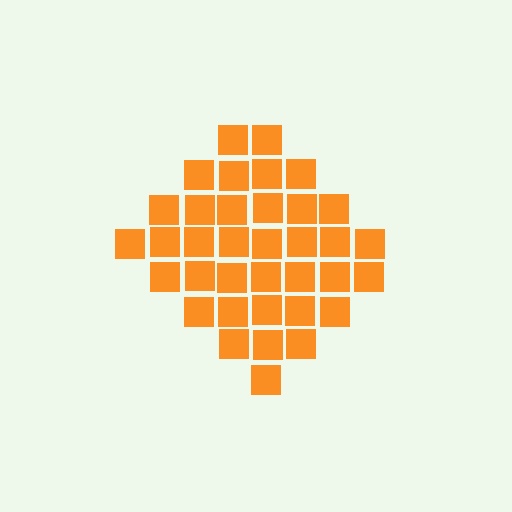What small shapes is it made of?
It is made of small squares.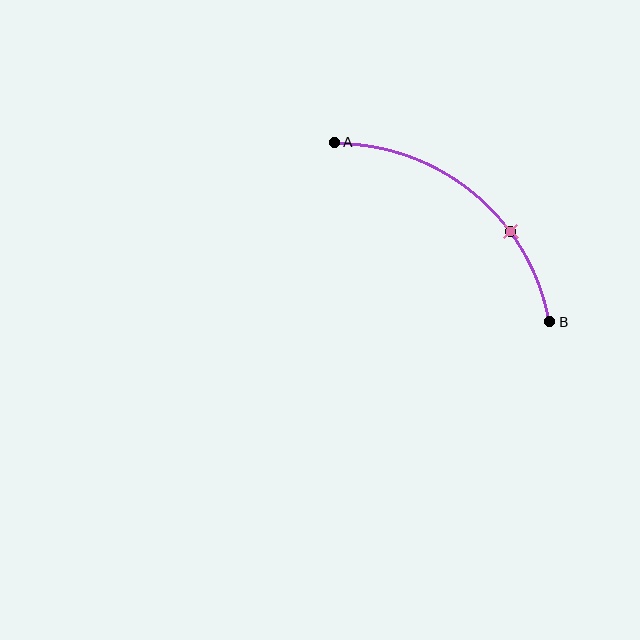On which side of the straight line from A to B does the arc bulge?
The arc bulges above and to the right of the straight line connecting A and B.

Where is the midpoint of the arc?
The arc midpoint is the point on the curve farthest from the straight line joining A and B. It sits above and to the right of that line.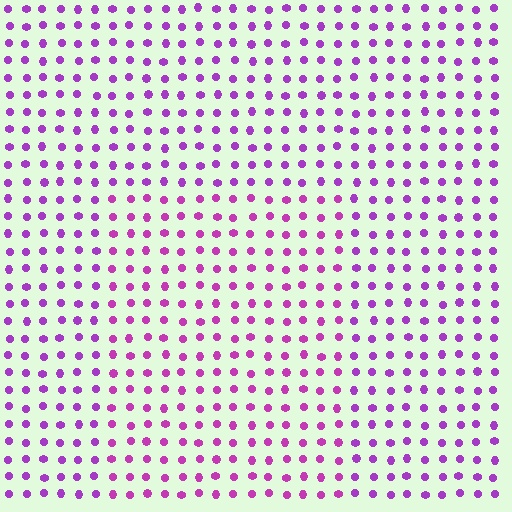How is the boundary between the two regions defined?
The boundary is defined purely by a slight shift in hue (about 21 degrees). Spacing, size, and orientation are identical on both sides.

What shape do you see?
I see a rectangle.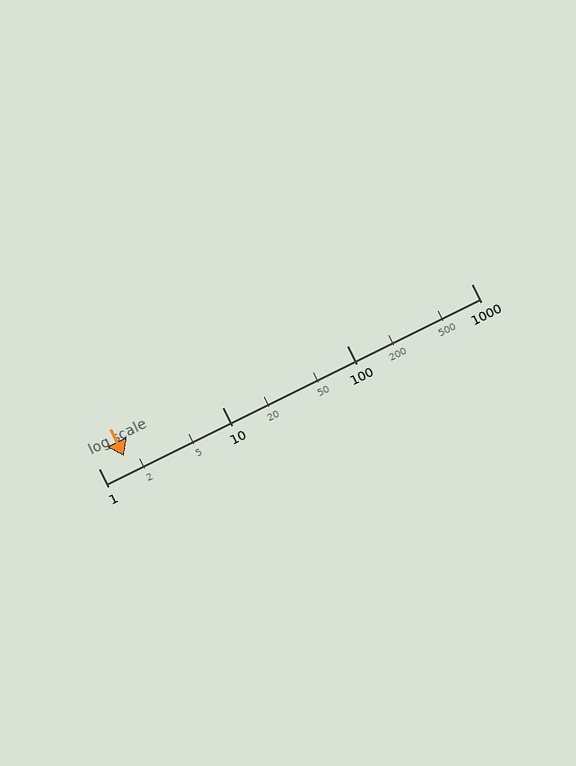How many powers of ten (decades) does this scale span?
The scale spans 3 decades, from 1 to 1000.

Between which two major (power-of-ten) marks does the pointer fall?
The pointer is between 1 and 10.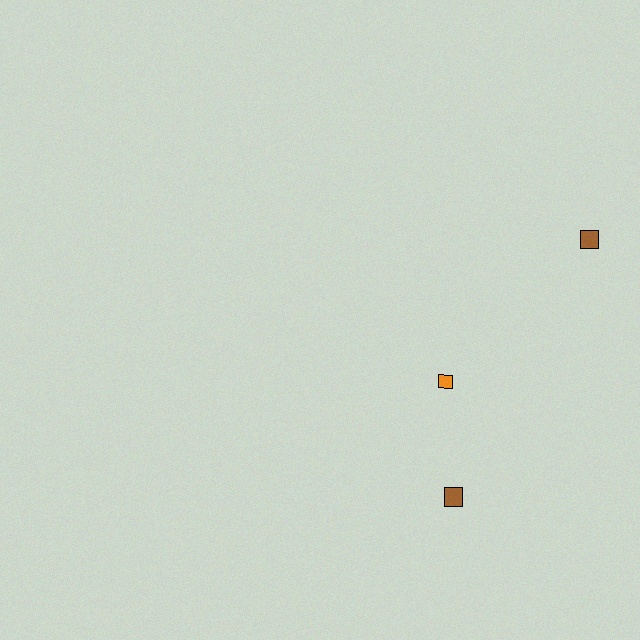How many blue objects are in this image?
There are no blue objects.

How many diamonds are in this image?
There are no diamonds.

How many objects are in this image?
There are 3 objects.